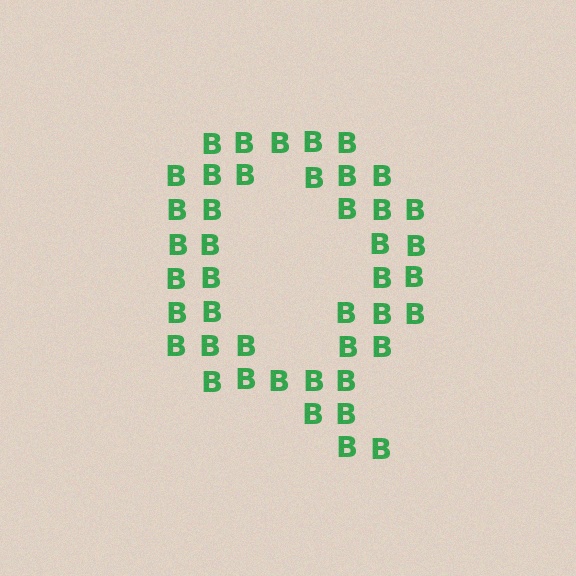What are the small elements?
The small elements are letter B's.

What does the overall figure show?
The overall figure shows the letter Q.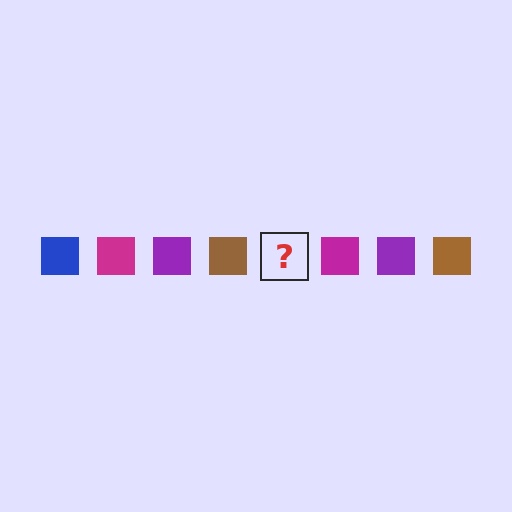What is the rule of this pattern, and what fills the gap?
The rule is that the pattern cycles through blue, magenta, purple, brown squares. The gap should be filled with a blue square.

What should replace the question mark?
The question mark should be replaced with a blue square.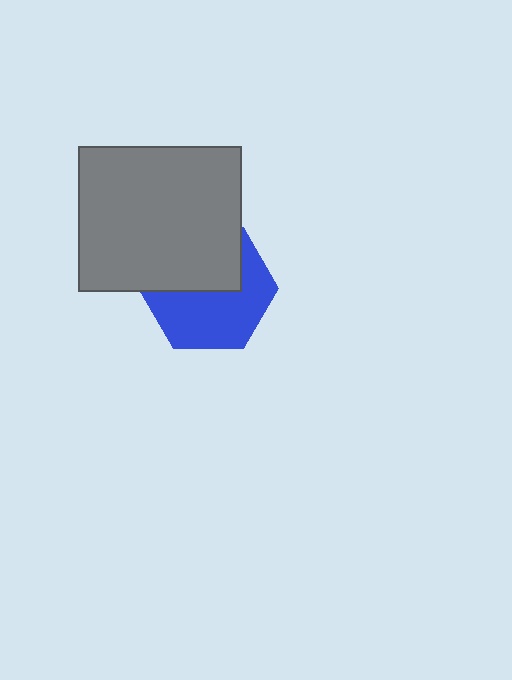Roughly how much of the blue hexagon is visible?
About half of it is visible (roughly 57%).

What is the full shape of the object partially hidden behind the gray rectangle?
The partially hidden object is a blue hexagon.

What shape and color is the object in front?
The object in front is a gray rectangle.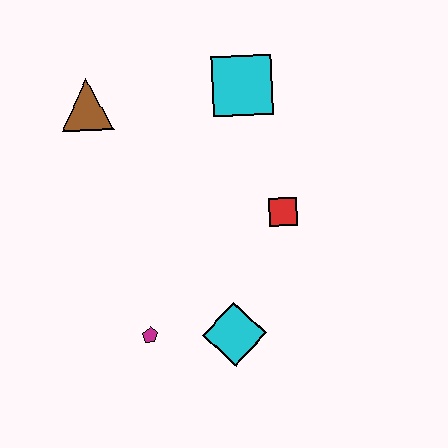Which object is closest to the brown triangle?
The cyan square is closest to the brown triangle.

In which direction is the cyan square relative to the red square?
The cyan square is above the red square.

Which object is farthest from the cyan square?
The magenta pentagon is farthest from the cyan square.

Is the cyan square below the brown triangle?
No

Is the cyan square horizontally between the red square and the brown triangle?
Yes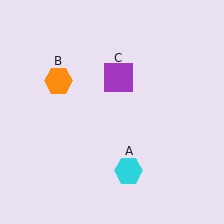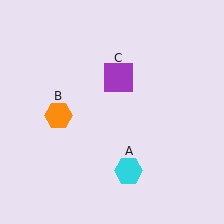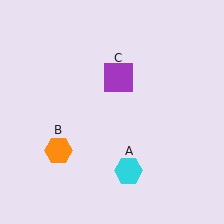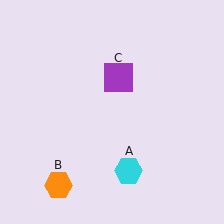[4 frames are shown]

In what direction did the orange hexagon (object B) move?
The orange hexagon (object B) moved down.